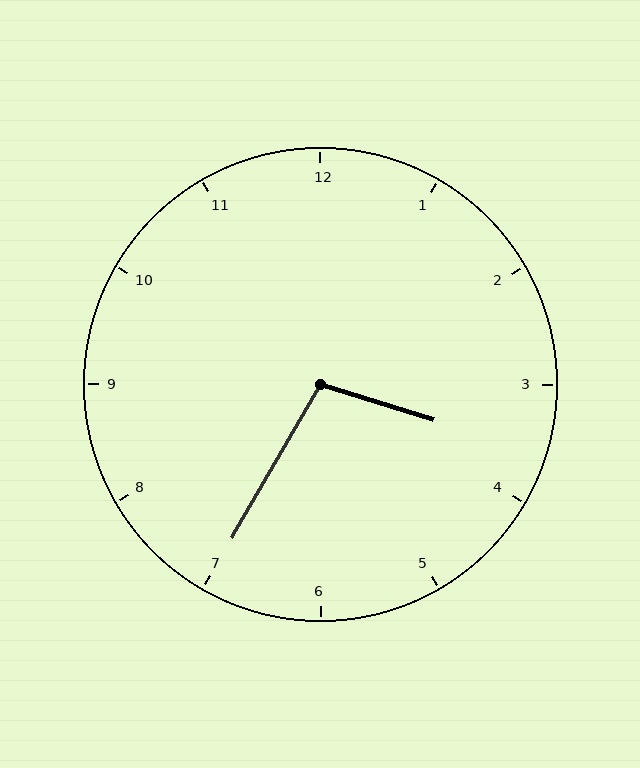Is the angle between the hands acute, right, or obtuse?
It is obtuse.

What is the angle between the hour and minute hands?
Approximately 102 degrees.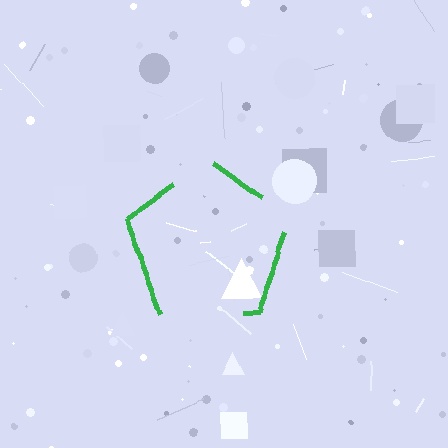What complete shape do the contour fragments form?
The contour fragments form a pentagon.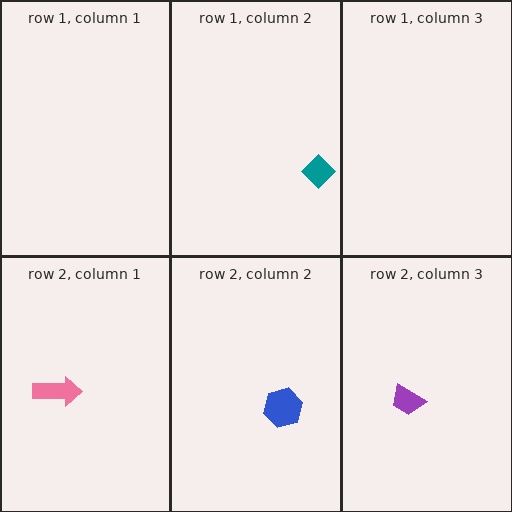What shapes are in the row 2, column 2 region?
The blue hexagon.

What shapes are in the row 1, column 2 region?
The teal diamond.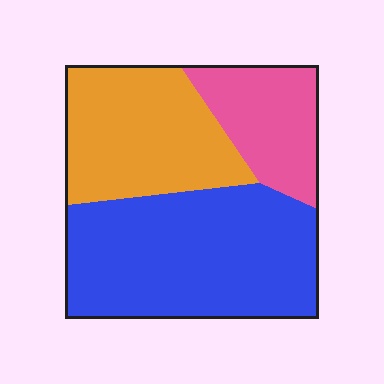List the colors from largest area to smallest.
From largest to smallest: blue, orange, pink.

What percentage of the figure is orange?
Orange takes up about one third (1/3) of the figure.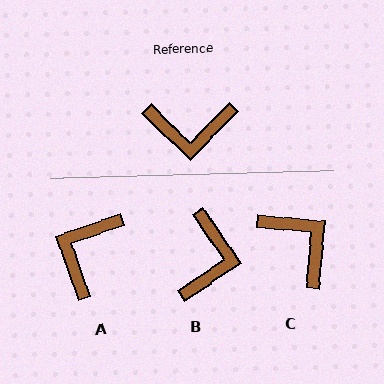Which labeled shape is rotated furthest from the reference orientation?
C, about 129 degrees away.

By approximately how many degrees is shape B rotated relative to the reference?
Approximately 78 degrees counter-clockwise.